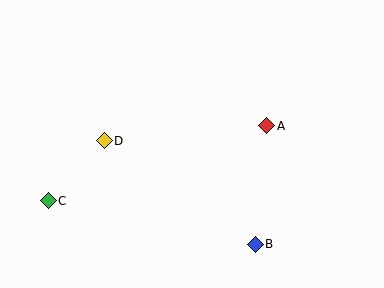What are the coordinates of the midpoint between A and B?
The midpoint between A and B is at (261, 185).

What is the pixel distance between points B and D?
The distance between B and D is 183 pixels.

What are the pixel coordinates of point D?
Point D is at (104, 141).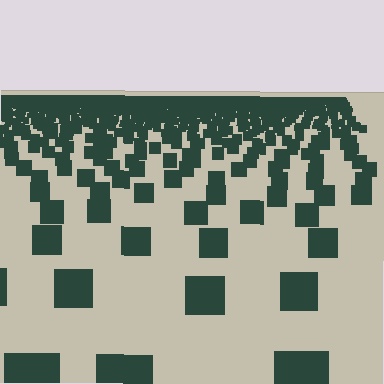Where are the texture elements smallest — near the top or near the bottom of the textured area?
Near the top.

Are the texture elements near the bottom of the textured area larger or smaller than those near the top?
Larger. Near the bottom, elements are closer to the viewer and appear at a bigger on-screen size.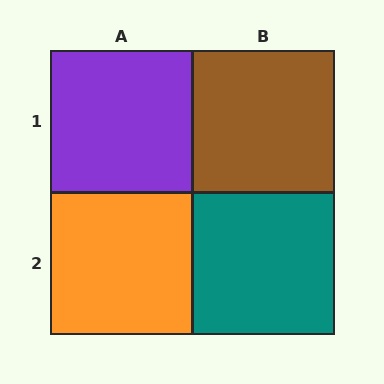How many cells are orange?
1 cell is orange.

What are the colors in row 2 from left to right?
Orange, teal.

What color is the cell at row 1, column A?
Purple.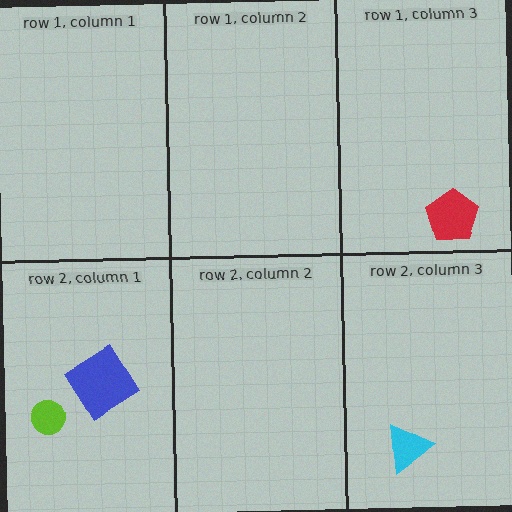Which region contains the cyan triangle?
The row 2, column 3 region.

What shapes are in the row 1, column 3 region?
The red pentagon.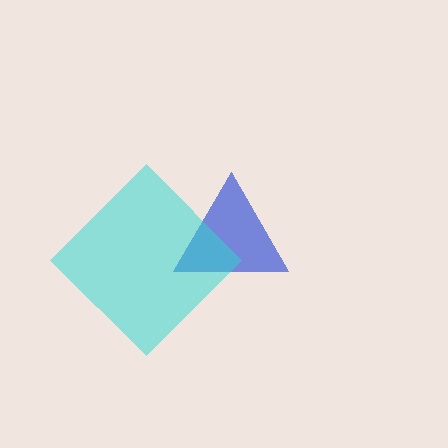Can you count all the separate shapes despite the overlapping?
Yes, there are 2 separate shapes.